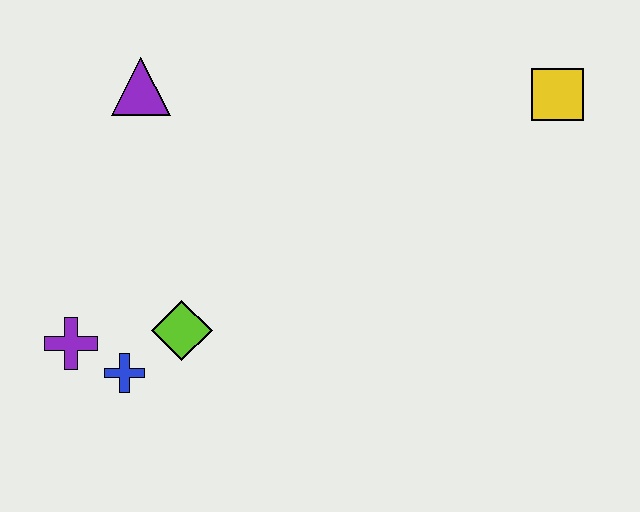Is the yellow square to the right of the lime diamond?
Yes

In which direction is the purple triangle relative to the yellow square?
The purple triangle is to the left of the yellow square.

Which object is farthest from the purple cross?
The yellow square is farthest from the purple cross.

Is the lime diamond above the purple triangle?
No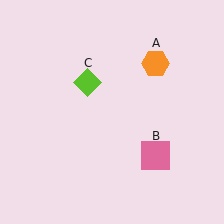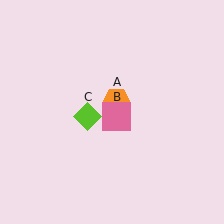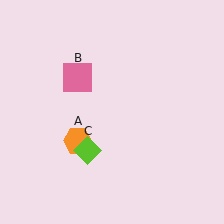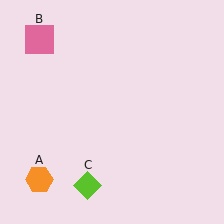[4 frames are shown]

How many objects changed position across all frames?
3 objects changed position: orange hexagon (object A), pink square (object B), lime diamond (object C).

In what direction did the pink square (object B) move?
The pink square (object B) moved up and to the left.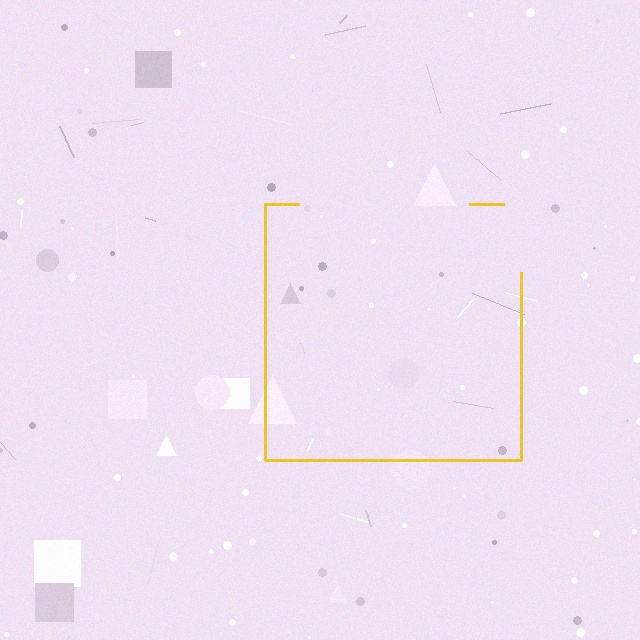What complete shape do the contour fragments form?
The contour fragments form a square.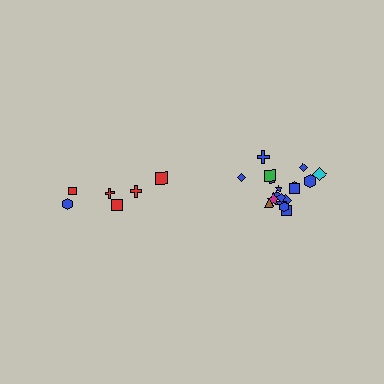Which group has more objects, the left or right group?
The right group.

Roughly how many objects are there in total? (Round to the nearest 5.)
Roughly 25 objects in total.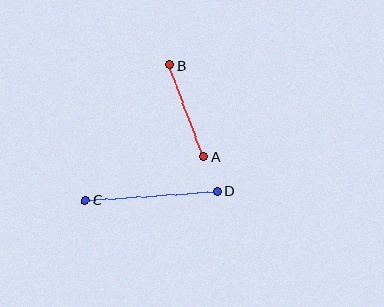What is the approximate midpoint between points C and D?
The midpoint is at approximately (151, 196) pixels.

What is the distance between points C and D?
The distance is approximately 132 pixels.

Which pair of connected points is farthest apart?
Points C and D are farthest apart.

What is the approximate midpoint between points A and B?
The midpoint is at approximately (187, 111) pixels.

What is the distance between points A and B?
The distance is approximately 98 pixels.